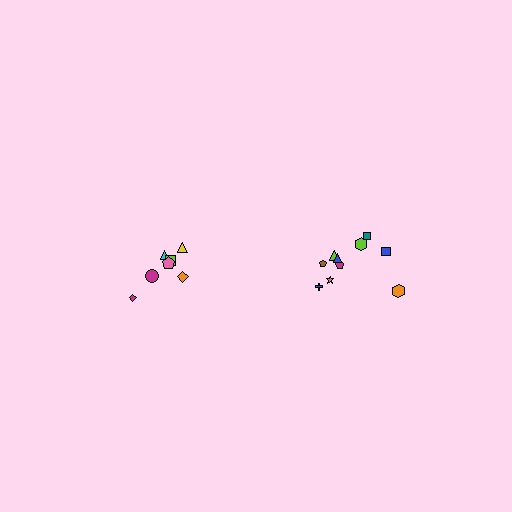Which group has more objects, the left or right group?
The right group.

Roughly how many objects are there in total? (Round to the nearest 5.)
Roughly 15 objects in total.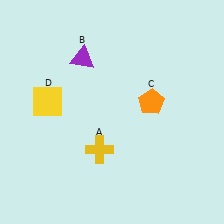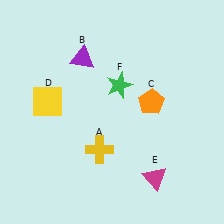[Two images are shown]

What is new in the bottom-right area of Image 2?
A magenta triangle (E) was added in the bottom-right area of Image 2.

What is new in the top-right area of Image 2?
A green star (F) was added in the top-right area of Image 2.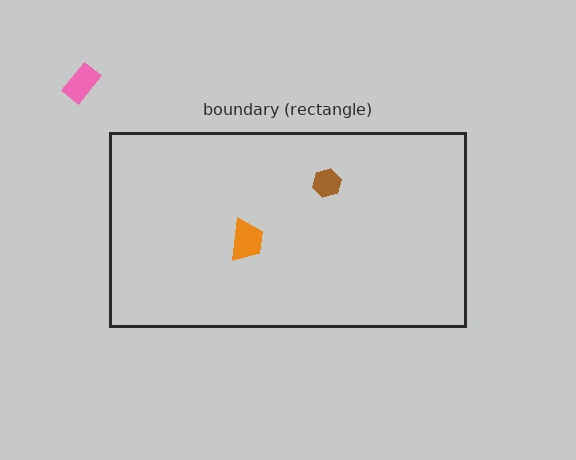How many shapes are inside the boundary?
2 inside, 1 outside.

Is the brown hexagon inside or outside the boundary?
Inside.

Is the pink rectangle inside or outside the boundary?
Outside.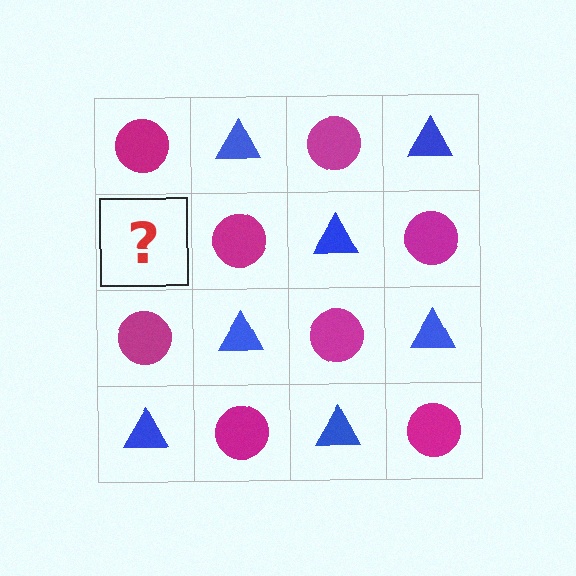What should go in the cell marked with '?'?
The missing cell should contain a blue triangle.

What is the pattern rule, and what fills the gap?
The rule is that it alternates magenta circle and blue triangle in a checkerboard pattern. The gap should be filled with a blue triangle.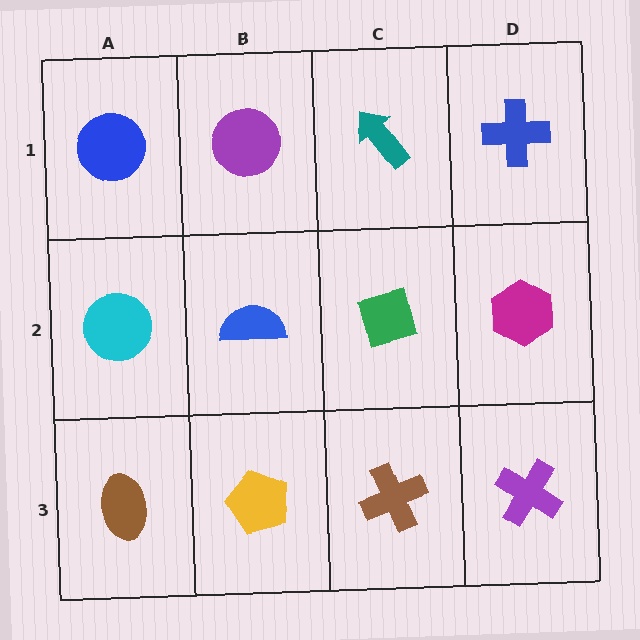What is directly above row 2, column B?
A purple circle.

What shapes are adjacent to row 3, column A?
A cyan circle (row 2, column A), a yellow pentagon (row 3, column B).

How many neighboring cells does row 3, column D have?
2.